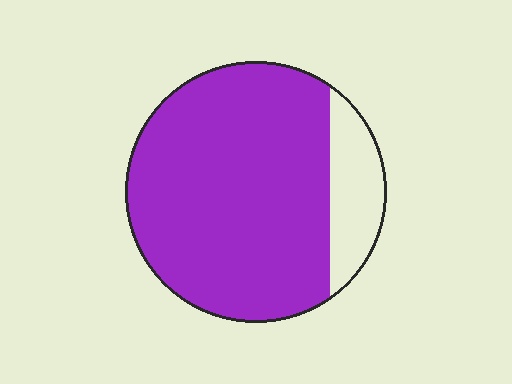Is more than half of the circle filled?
Yes.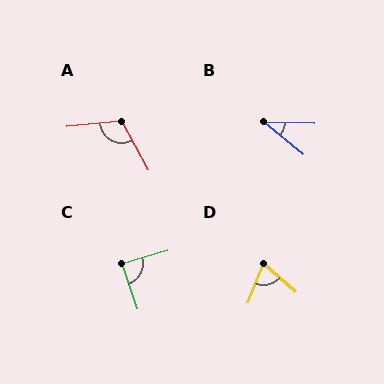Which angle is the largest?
A, at approximately 112 degrees.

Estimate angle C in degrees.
Approximately 87 degrees.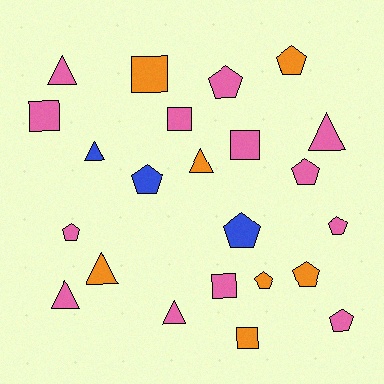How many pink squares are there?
There are 4 pink squares.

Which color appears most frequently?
Pink, with 13 objects.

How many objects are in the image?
There are 23 objects.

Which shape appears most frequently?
Pentagon, with 10 objects.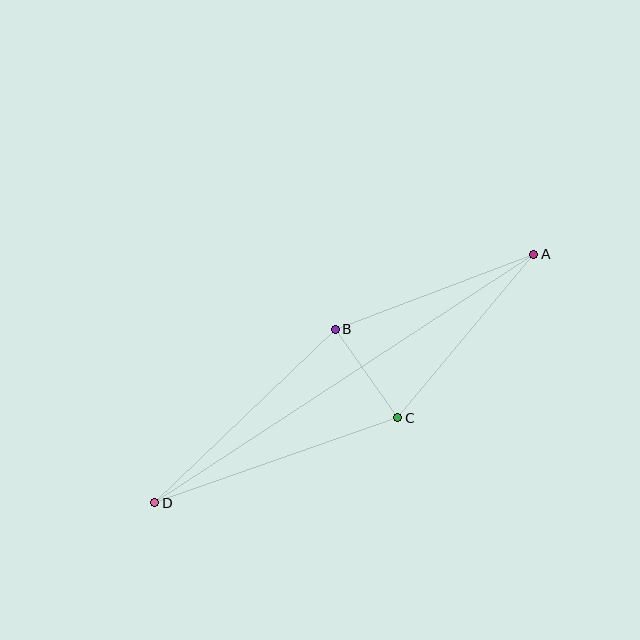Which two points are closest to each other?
Points B and C are closest to each other.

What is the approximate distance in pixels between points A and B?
The distance between A and B is approximately 212 pixels.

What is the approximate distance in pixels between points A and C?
The distance between A and C is approximately 212 pixels.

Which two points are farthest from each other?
Points A and D are farthest from each other.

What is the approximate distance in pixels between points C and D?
The distance between C and D is approximately 258 pixels.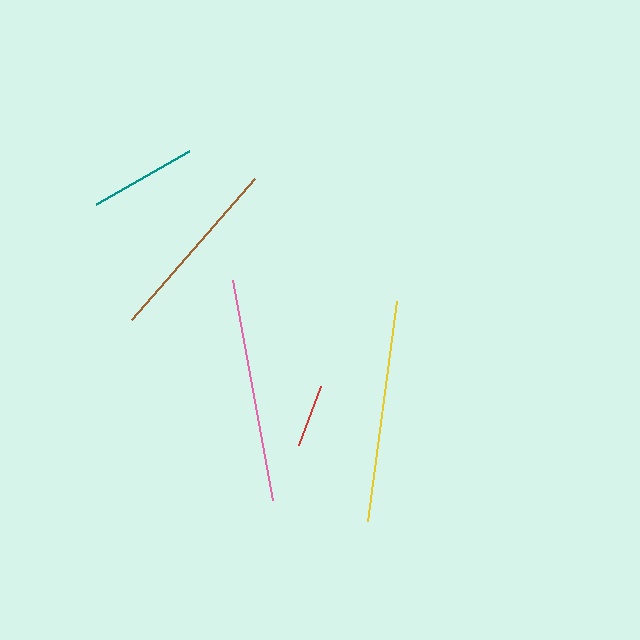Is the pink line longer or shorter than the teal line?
The pink line is longer than the teal line.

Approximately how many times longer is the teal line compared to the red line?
The teal line is approximately 1.7 times the length of the red line.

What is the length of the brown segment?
The brown segment is approximately 187 pixels long.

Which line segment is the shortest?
The red line is the shortest at approximately 62 pixels.